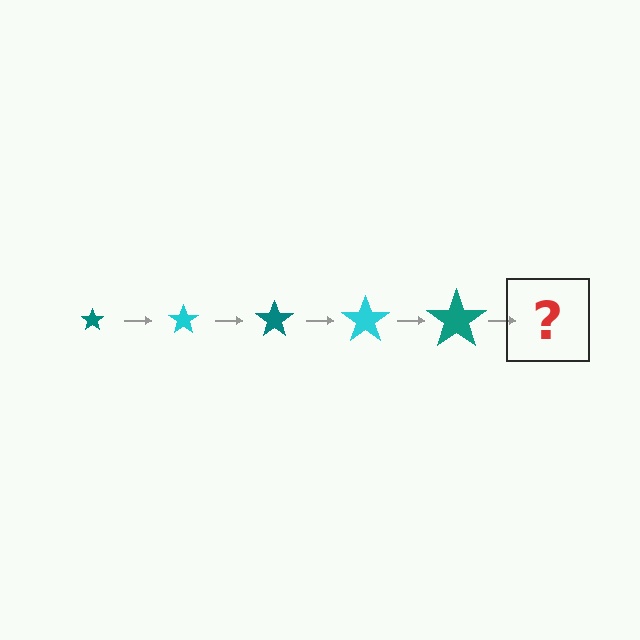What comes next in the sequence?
The next element should be a cyan star, larger than the previous one.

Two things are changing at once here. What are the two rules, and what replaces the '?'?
The two rules are that the star grows larger each step and the color cycles through teal and cyan. The '?' should be a cyan star, larger than the previous one.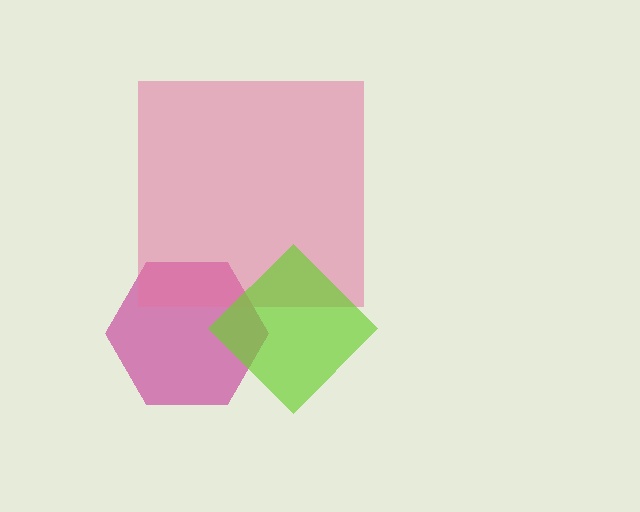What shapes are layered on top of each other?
The layered shapes are: a magenta hexagon, a pink square, a lime diamond.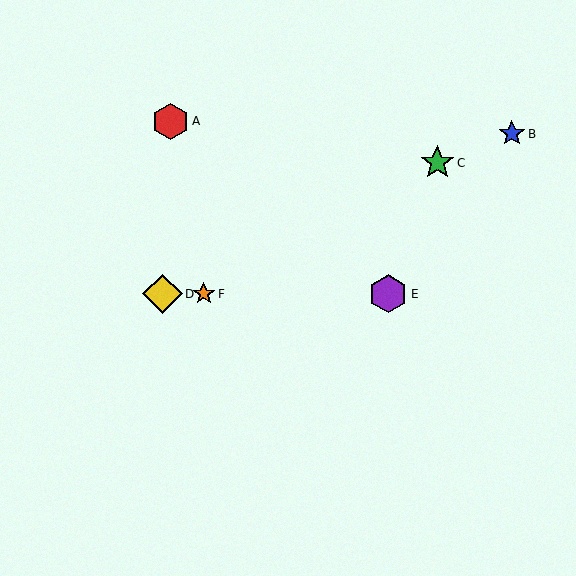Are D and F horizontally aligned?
Yes, both are at y≈294.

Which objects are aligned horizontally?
Objects D, E, F are aligned horizontally.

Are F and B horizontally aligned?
No, F is at y≈294 and B is at y≈134.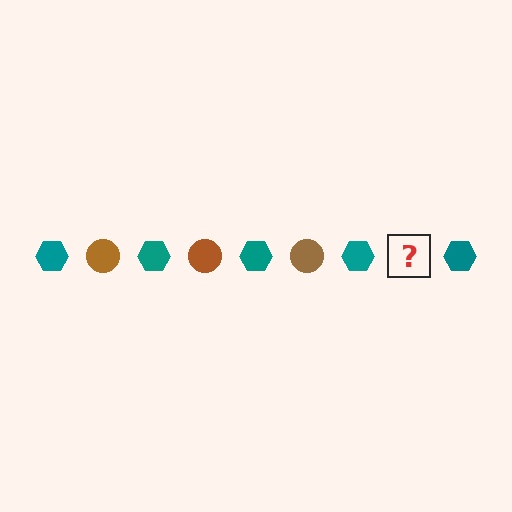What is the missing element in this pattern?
The missing element is a brown circle.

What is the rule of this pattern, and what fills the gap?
The rule is that the pattern alternates between teal hexagon and brown circle. The gap should be filled with a brown circle.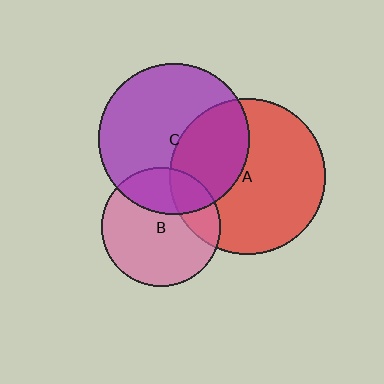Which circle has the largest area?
Circle A (red).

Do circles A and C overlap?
Yes.